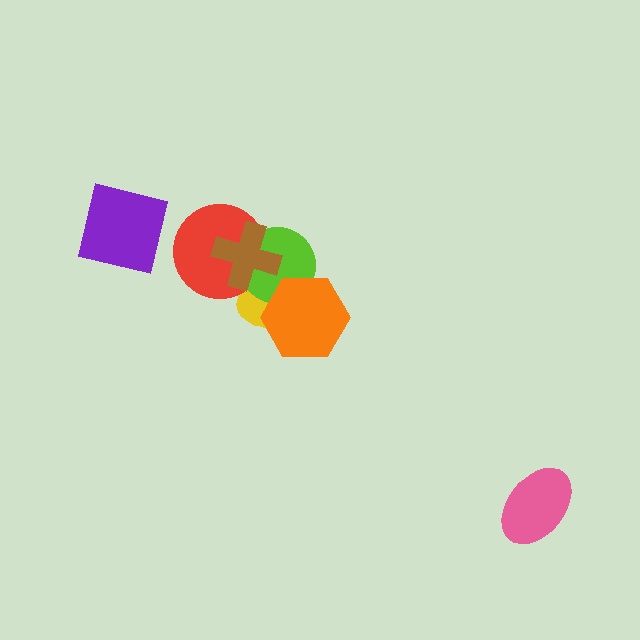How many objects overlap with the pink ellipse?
0 objects overlap with the pink ellipse.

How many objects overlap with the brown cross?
3 objects overlap with the brown cross.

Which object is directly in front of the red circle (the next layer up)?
The lime circle is directly in front of the red circle.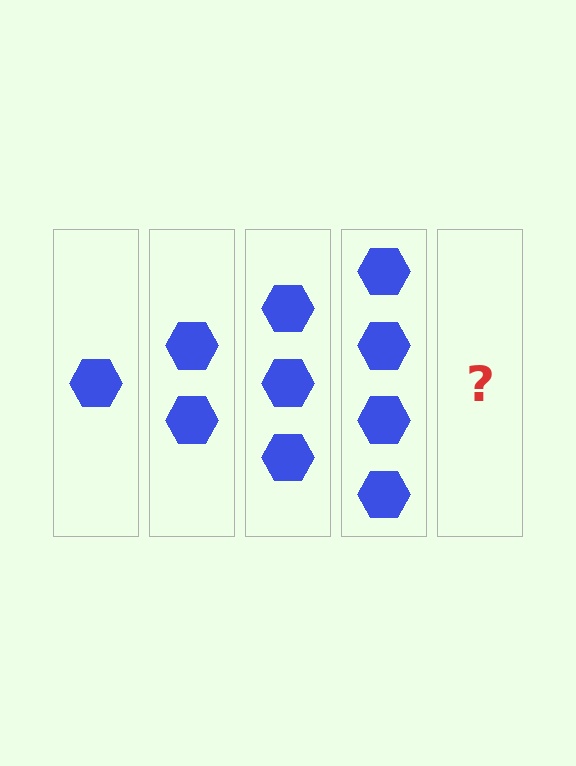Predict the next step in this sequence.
The next step is 5 hexagons.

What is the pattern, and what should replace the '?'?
The pattern is that each step adds one more hexagon. The '?' should be 5 hexagons.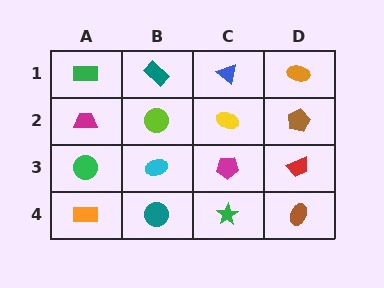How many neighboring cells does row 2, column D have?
3.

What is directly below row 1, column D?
A brown pentagon.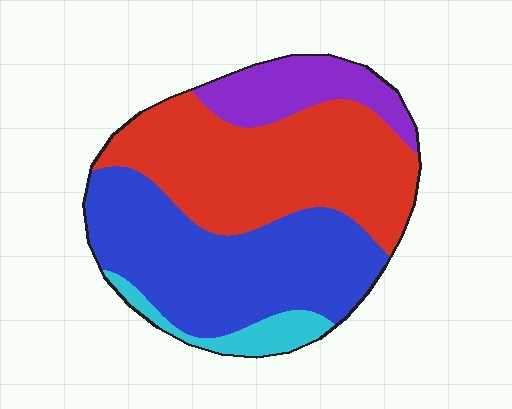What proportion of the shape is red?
Red takes up about two fifths (2/5) of the shape.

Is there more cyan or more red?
Red.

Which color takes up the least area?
Cyan, at roughly 5%.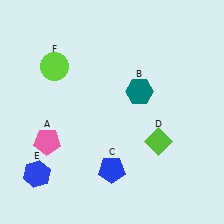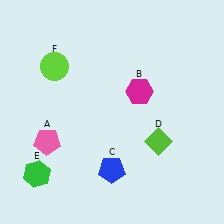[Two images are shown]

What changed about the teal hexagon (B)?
In Image 1, B is teal. In Image 2, it changed to magenta.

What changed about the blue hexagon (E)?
In Image 1, E is blue. In Image 2, it changed to green.